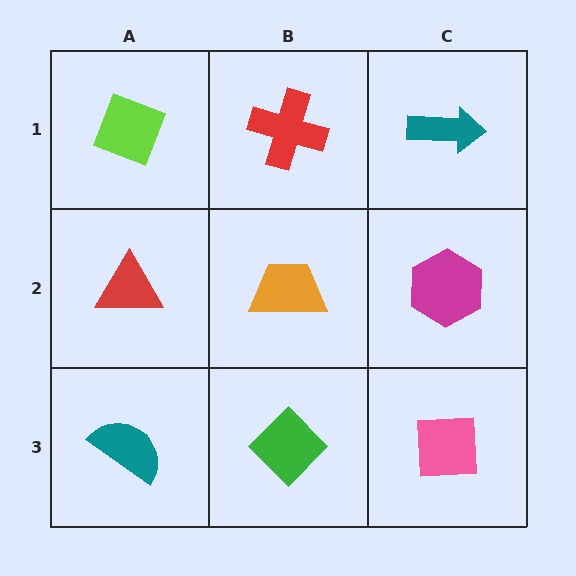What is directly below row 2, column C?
A pink square.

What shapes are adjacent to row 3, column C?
A magenta hexagon (row 2, column C), a green diamond (row 3, column B).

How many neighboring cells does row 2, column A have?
3.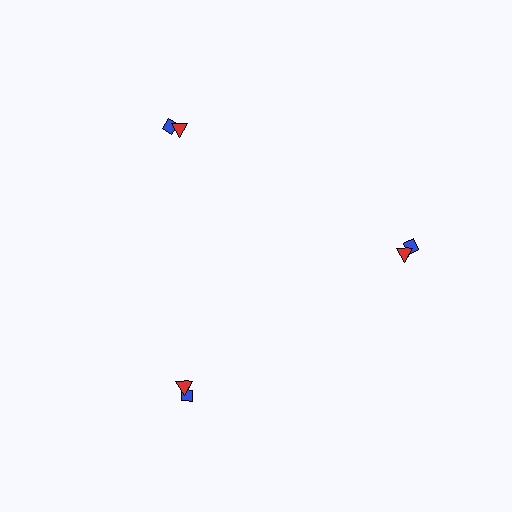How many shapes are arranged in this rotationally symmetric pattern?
There are 6 shapes, arranged in 3 groups of 2.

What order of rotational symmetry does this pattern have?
This pattern has 3-fold rotational symmetry.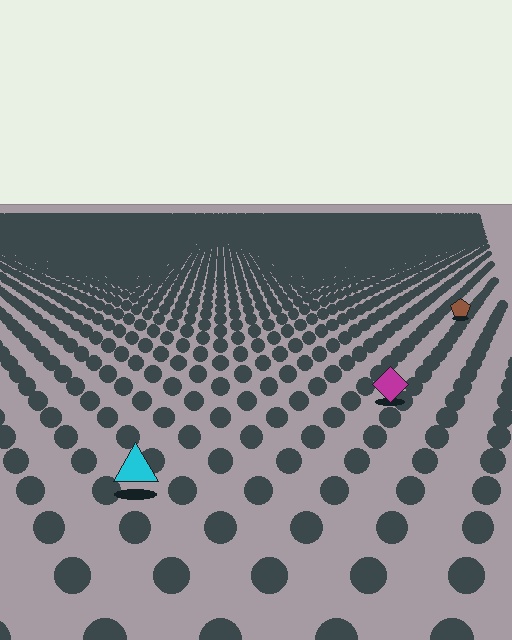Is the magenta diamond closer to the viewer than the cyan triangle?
No. The cyan triangle is closer — you can tell from the texture gradient: the ground texture is coarser near it.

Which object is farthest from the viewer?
The brown pentagon is farthest from the viewer. It appears smaller and the ground texture around it is denser.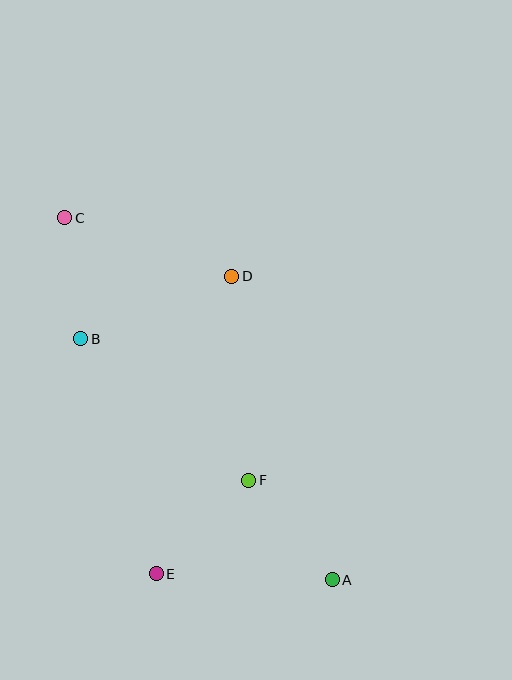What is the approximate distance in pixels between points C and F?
The distance between C and F is approximately 321 pixels.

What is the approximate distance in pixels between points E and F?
The distance between E and F is approximately 131 pixels.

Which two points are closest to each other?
Points B and C are closest to each other.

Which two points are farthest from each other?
Points A and C are farthest from each other.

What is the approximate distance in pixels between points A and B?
The distance between A and B is approximately 349 pixels.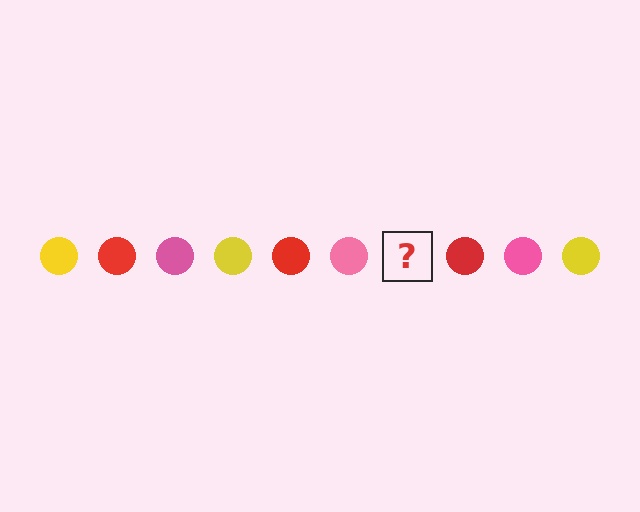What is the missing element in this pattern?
The missing element is a yellow circle.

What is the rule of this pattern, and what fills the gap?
The rule is that the pattern cycles through yellow, red, pink circles. The gap should be filled with a yellow circle.